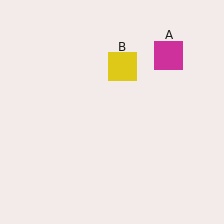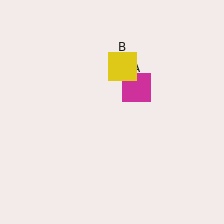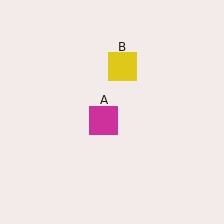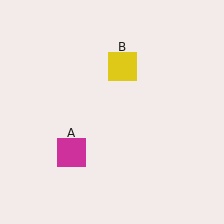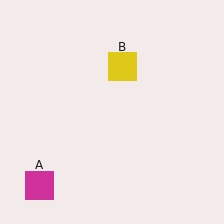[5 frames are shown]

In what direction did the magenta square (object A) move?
The magenta square (object A) moved down and to the left.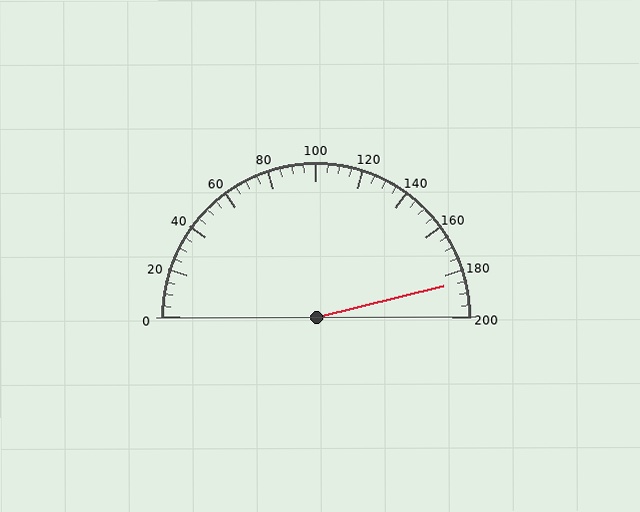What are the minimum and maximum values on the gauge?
The gauge ranges from 0 to 200.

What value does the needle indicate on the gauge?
The needle indicates approximately 185.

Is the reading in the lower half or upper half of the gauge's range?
The reading is in the upper half of the range (0 to 200).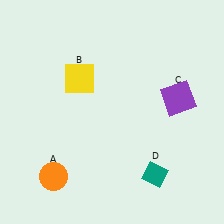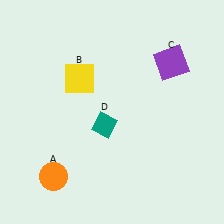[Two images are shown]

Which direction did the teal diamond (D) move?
The teal diamond (D) moved left.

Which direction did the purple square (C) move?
The purple square (C) moved up.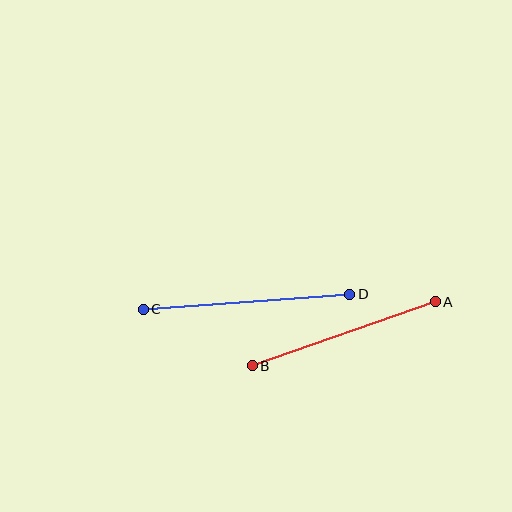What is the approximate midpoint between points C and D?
The midpoint is at approximately (247, 302) pixels.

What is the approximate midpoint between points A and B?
The midpoint is at approximately (344, 334) pixels.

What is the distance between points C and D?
The distance is approximately 207 pixels.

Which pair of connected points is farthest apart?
Points C and D are farthest apart.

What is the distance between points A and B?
The distance is approximately 194 pixels.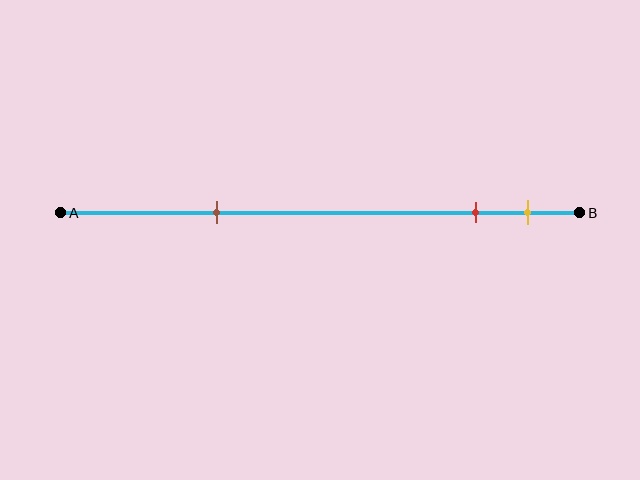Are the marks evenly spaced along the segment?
No, the marks are not evenly spaced.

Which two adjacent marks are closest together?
The red and yellow marks are the closest adjacent pair.